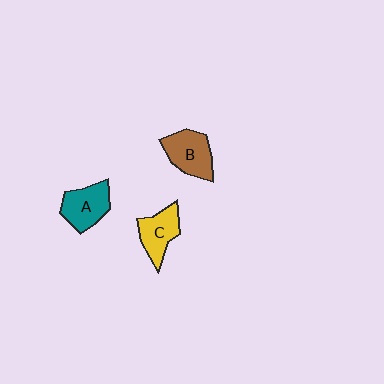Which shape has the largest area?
Shape B (brown).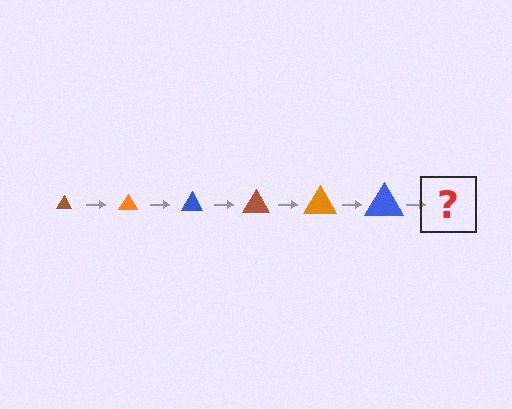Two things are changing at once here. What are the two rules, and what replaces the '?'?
The two rules are that the triangle grows larger each step and the color cycles through brown, orange, and blue. The '?' should be a brown triangle, larger than the previous one.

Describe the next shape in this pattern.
It should be a brown triangle, larger than the previous one.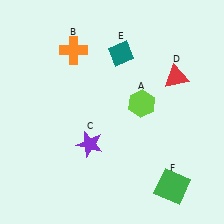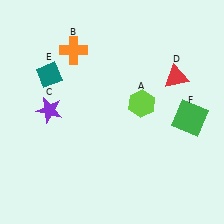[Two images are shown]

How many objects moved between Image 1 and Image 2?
3 objects moved between the two images.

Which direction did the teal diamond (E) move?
The teal diamond (E) moved left.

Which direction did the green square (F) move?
The green square (F) moved up.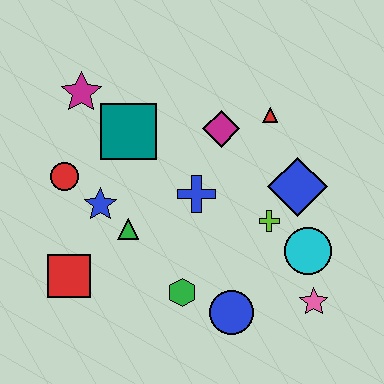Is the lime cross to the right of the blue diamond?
No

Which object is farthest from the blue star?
The pink star is farthest from the blue star.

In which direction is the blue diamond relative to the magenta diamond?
The blue diamond is to the right of the magenta diamond.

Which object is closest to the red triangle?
The magenta diamond is closest to the red triangle.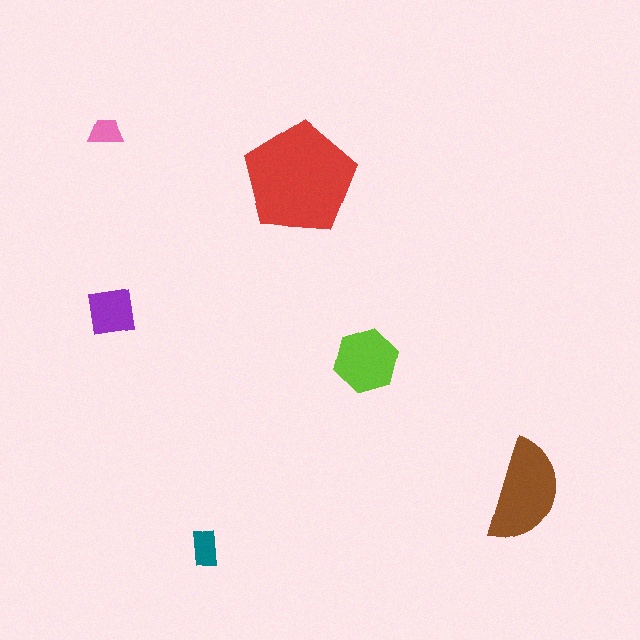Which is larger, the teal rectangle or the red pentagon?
The red pentagon.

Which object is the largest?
The red pentagon.